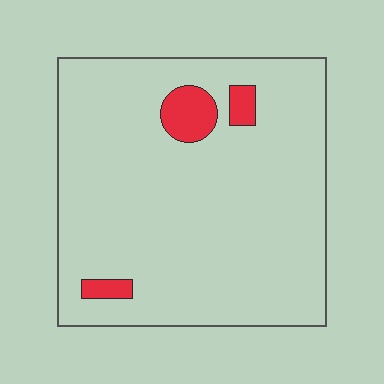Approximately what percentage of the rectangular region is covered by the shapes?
Approximately 5%.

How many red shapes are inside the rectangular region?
3.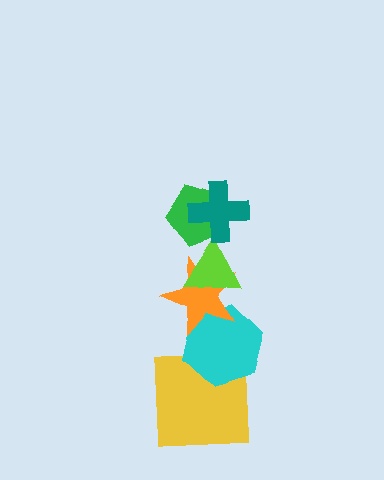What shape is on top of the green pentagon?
The teal cross is on top of the green pentagon.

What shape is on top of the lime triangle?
The green pentagon is on top of the lime triangle.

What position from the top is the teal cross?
The teal cross is 1st from the top.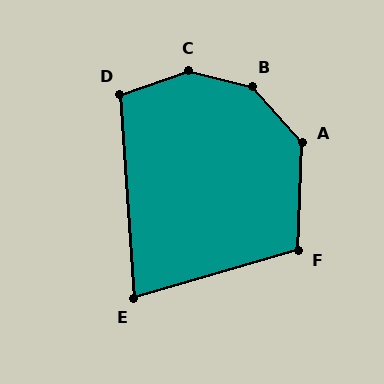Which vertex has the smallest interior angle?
E, at approximately 78 degrees.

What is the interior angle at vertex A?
Approximately 136 degrees (obtuse).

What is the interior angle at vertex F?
Approximately 109 degrees (obtuse).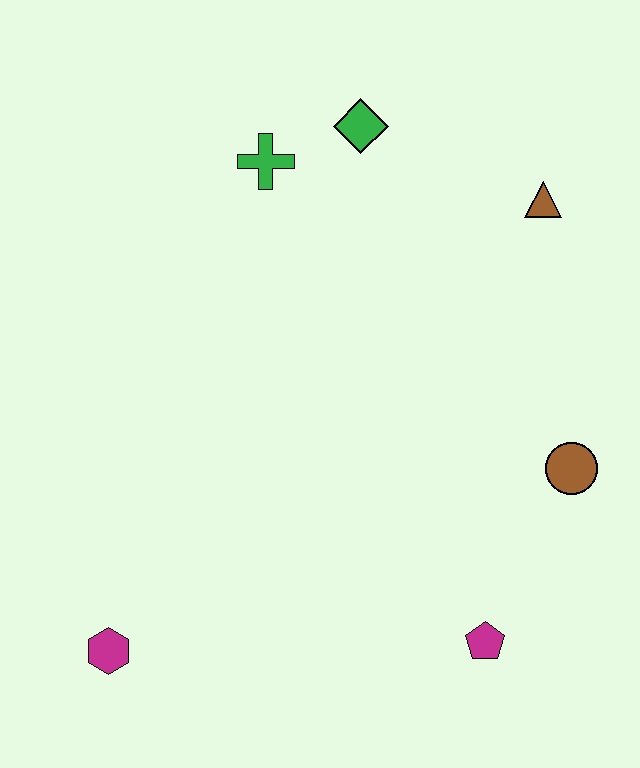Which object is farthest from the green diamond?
The magenta hexagon is farthest from the green diamond.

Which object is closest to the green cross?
The green diamond is closest to the green cross.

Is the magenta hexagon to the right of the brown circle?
No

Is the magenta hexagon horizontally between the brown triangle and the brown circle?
No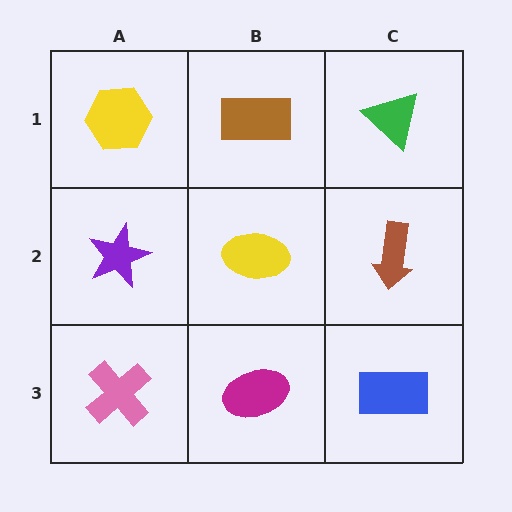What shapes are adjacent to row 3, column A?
A purple star (row 2, column A), a magenta ellipse (row 3, column B).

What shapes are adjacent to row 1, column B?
A yellow ellipse (row 2, column B), a yellow hexagon (row 1, column A), a green triangle (row 1, column C).